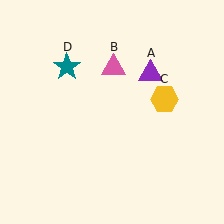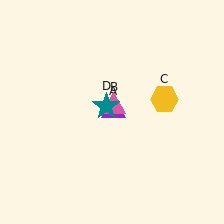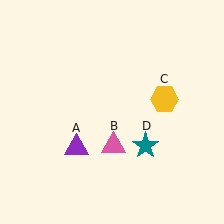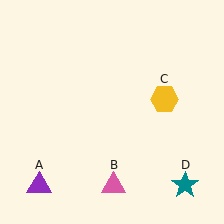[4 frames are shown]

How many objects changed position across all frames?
3 objects changed position: purple triangle (object A), pink triangle (object B), teal star (object D).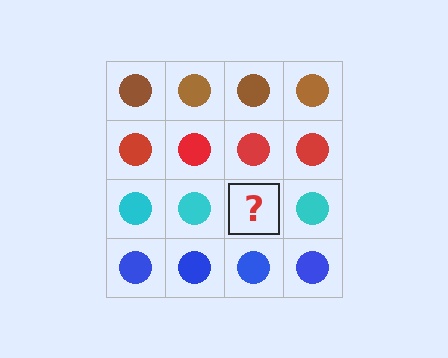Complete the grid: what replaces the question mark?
The question mark should be replaced with a cyan circle.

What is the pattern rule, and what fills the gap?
The rule is that each row has a consistent color. The gap should be filled with a cyan circle.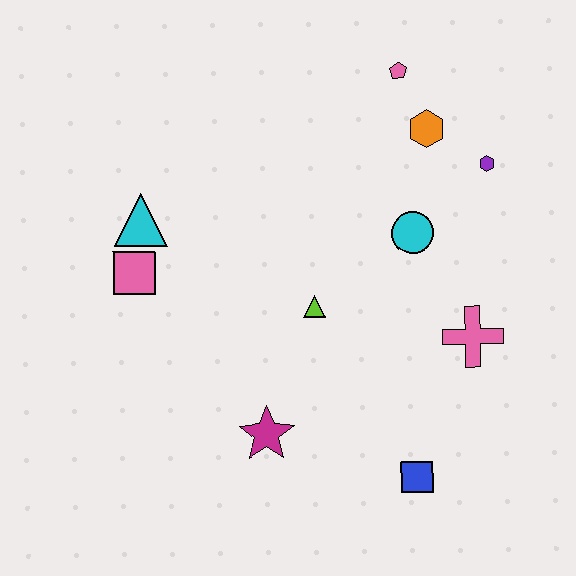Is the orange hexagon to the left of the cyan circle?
No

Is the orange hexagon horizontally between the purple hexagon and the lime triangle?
Yes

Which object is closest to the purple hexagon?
The orange hexagon is closest to the purple hexagon.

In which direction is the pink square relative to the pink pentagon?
The pink square is to the left of the pink pentagon.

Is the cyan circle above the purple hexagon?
No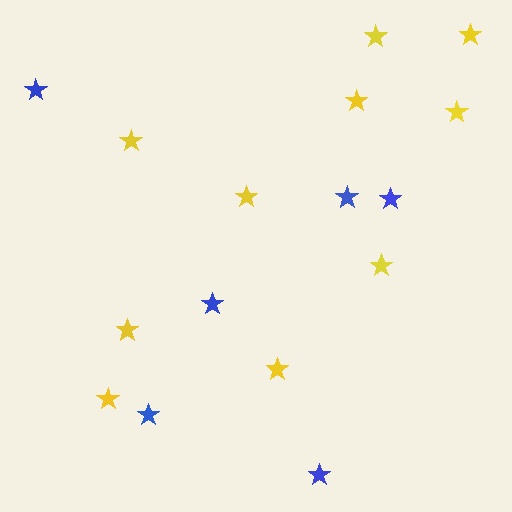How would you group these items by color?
There are 2 groups: one group of yellow stars (10) and one group of blue stars (6).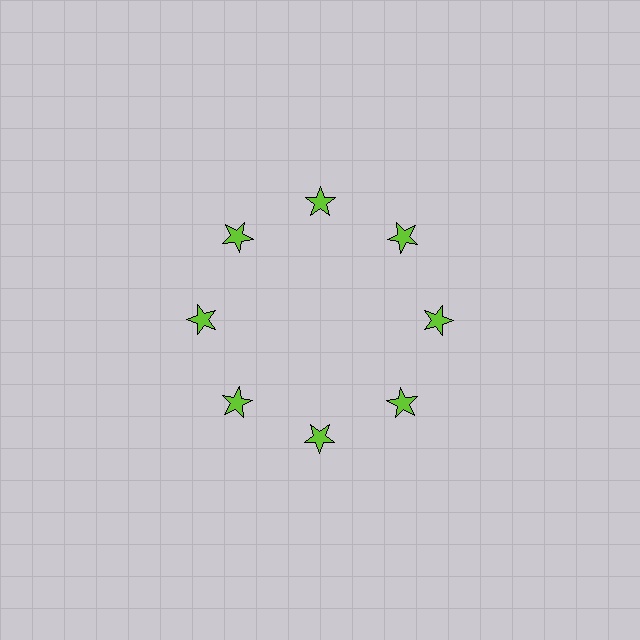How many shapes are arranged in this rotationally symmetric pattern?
There are 8 shapes, arranged in 8 groups of 1.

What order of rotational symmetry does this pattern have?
This pattern has 8-fold rotational symmetry.